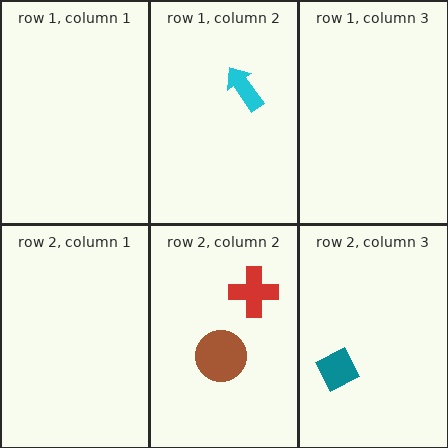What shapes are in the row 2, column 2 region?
The red cross, the brown circle.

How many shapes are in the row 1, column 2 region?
1.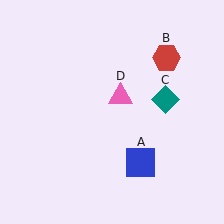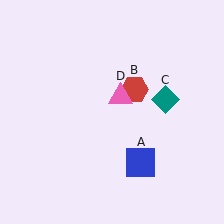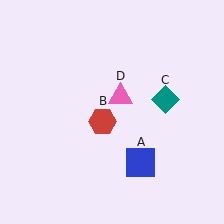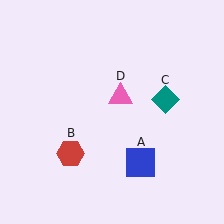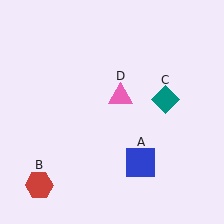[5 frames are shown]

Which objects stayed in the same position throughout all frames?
Blue square (object A) and teal diamond (object C) and pink triangle (object D) remained stationary.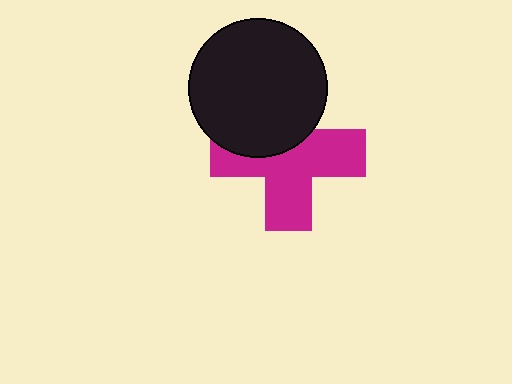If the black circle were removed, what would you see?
You would see the complete magenta cross.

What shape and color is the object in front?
The object in front is a black circle.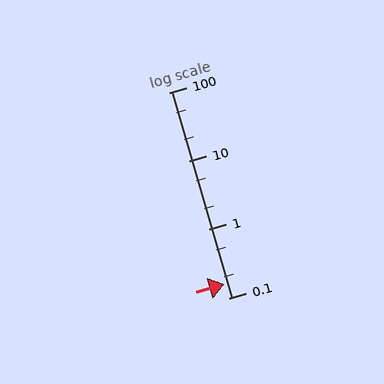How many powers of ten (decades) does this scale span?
The scale spans 3 decades, from 0.1 to 100.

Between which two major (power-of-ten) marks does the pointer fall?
The pointer is between 0.1 and 1.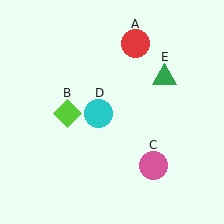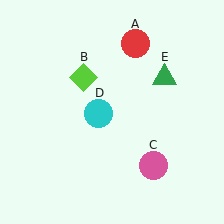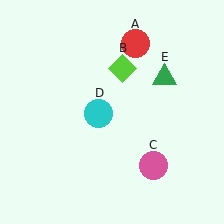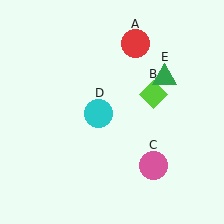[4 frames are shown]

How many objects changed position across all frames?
1 object changed position: lime diamond (object B).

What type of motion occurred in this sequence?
The lime diamond (object B) rotated clockwise around the center of the scene.